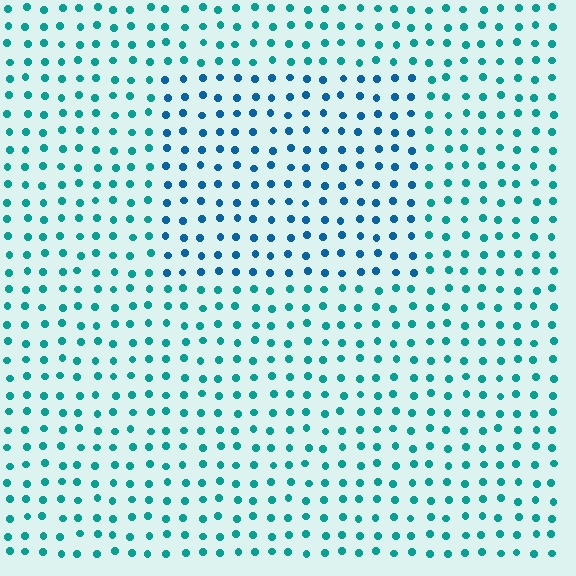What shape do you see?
I see a rectangle.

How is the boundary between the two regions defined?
The boundary is defined purely by a slight shift in hue (about 30 degrees). Spacing, size, and orientation are identical on both sides.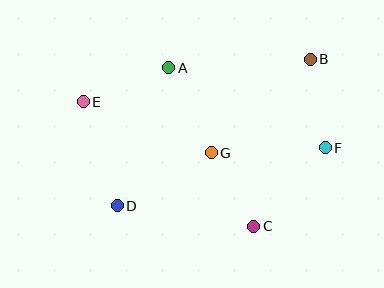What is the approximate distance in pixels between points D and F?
The distance between D and F is approximately 216 pixels.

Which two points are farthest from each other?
Points E and F are farthest from each other.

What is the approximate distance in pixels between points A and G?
The distance between A and G is approximately 95 pixels.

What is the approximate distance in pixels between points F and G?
The distance between F and G is approximately 114 pixels.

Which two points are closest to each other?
Points C and G are closest to each other.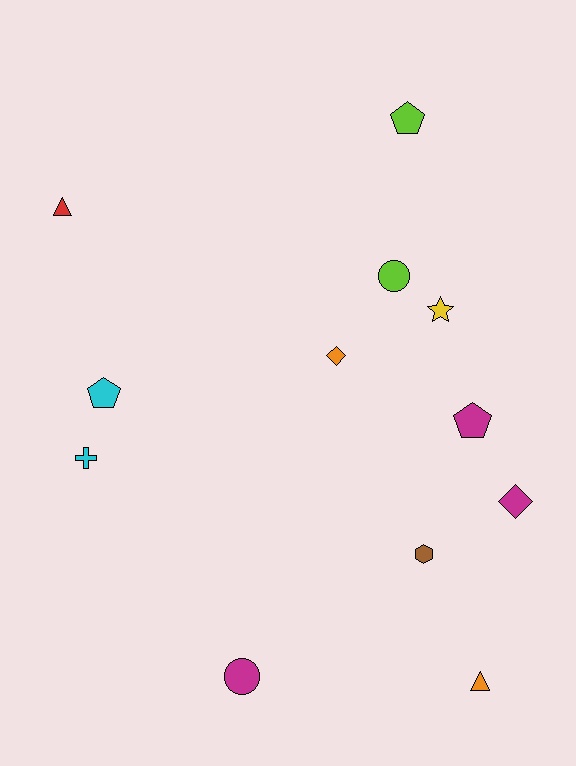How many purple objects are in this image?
There are no purple objects.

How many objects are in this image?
There are 12 objects.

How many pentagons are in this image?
There are 3 pentagons.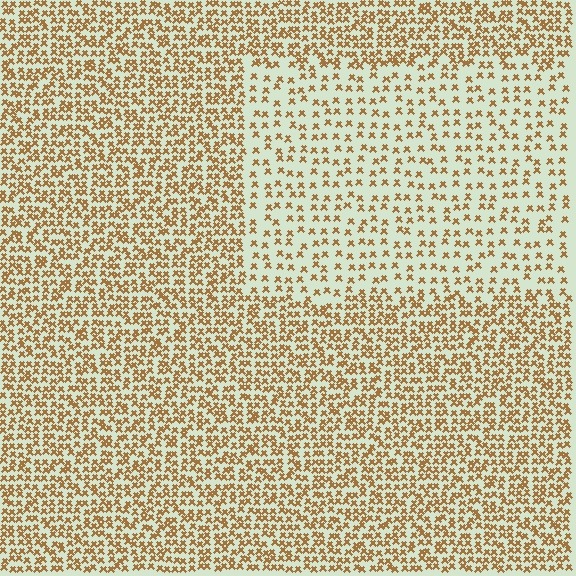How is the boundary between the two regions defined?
The boundary is defined by a change in element density (approximately 2.1x ratio). All elements are the same color, size, and shape.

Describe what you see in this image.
The image contains small brown elements arranged at two different densities. A rectangle-shaped region is visible where the elements are less densely packed than the surrounding area.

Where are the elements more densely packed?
The elements are more densely packed outside the rectangle boundary.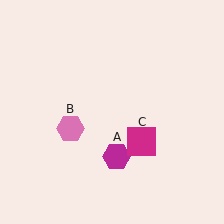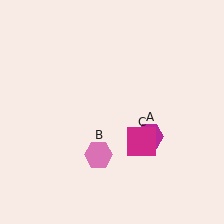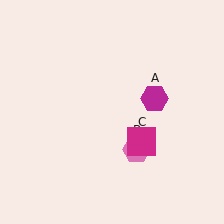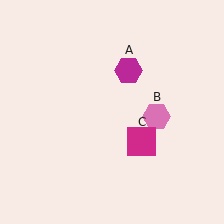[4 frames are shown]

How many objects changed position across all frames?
2 objects changed position: magenta hexagon (object A), pink hexagon (object B).